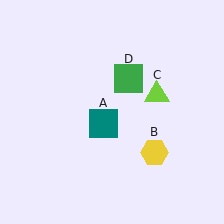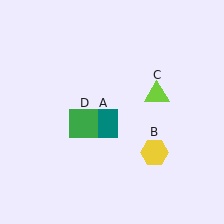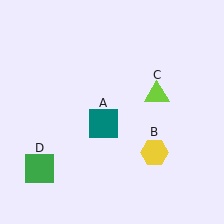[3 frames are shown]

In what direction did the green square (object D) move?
The green square (object D) moved down and to the left.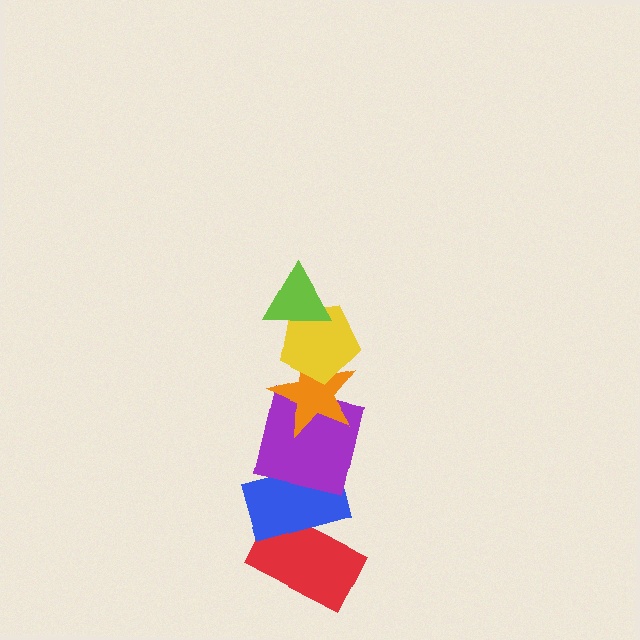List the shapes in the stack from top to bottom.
From top to bottom: the lime triangle, the yellow pentagon, the orange star, the purple square, the blue rectangle, the red rectangle.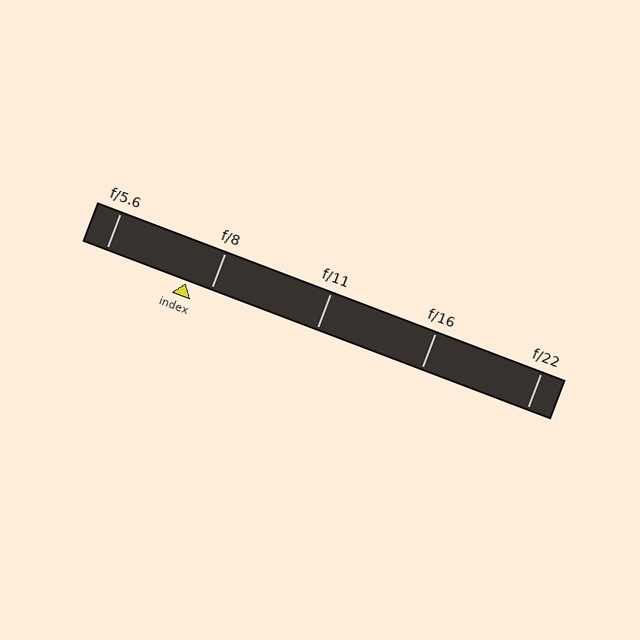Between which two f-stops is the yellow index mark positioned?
The index mark is between f/5.6 and f/8.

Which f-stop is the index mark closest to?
The index mark is closest to f/8.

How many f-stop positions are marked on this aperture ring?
There are 5 f-stop positions marked.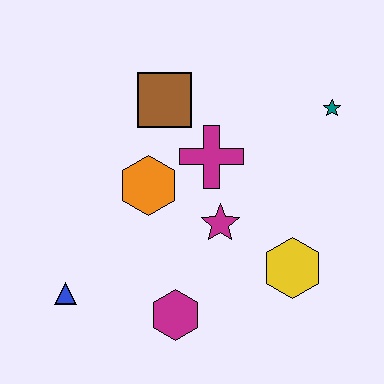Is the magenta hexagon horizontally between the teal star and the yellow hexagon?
No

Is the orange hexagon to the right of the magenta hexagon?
No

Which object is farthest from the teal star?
The blue triangle is farthest from the teal star.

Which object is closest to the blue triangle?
The magenta hexagon is closest to the blue triangle.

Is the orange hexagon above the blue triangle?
Yes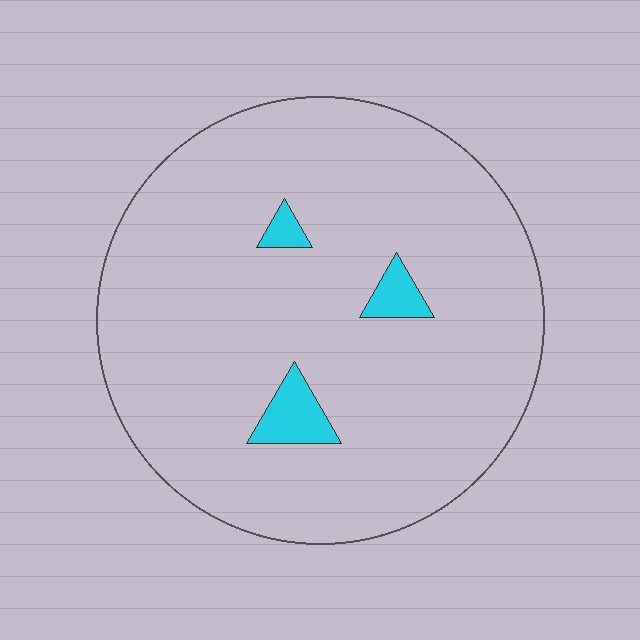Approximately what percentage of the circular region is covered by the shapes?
Approximately 5%.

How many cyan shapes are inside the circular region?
3.